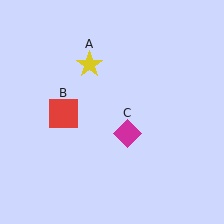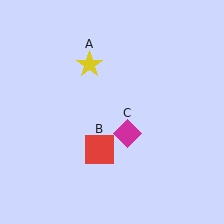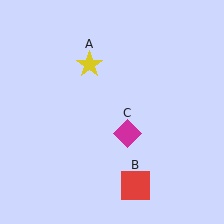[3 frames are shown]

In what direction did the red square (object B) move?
The red square (object B) moved down and to the right.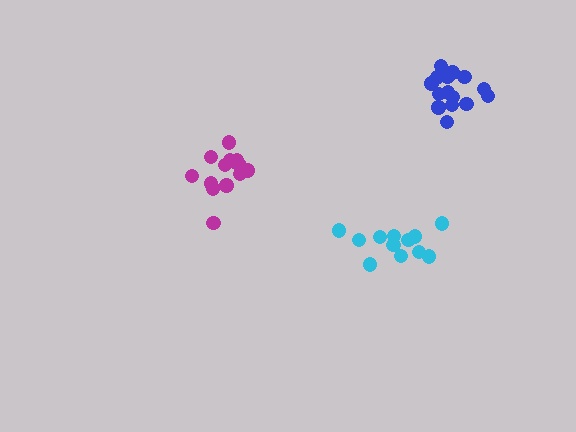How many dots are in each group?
Group 1: 15 dots, Group 2: 15 dots, Group 3: 12 dots (42 total).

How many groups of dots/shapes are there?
There are 3 groups.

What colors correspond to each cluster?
The clusters are colored: magenta, blue, cyan.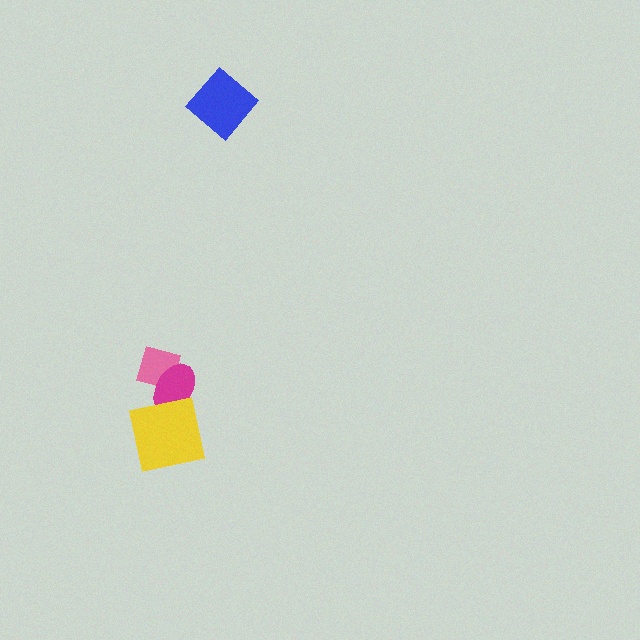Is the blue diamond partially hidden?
No, no other shape covers it.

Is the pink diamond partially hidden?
Yes, it is partially covered by another shape.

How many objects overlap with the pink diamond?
1 object overlaps with the pink diamond.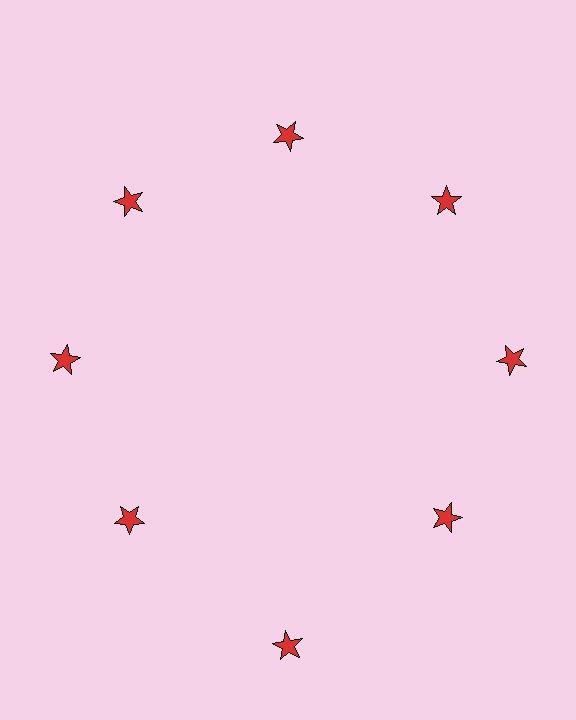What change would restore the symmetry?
The symmetry would be restored by moving it inward, back onto the ring so that all 8 stars sit at equal angles and equal distance from the center.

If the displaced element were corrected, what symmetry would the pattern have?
It would have 8-fold rotational symmetry — the pattern would map onto itself every 45 degrees.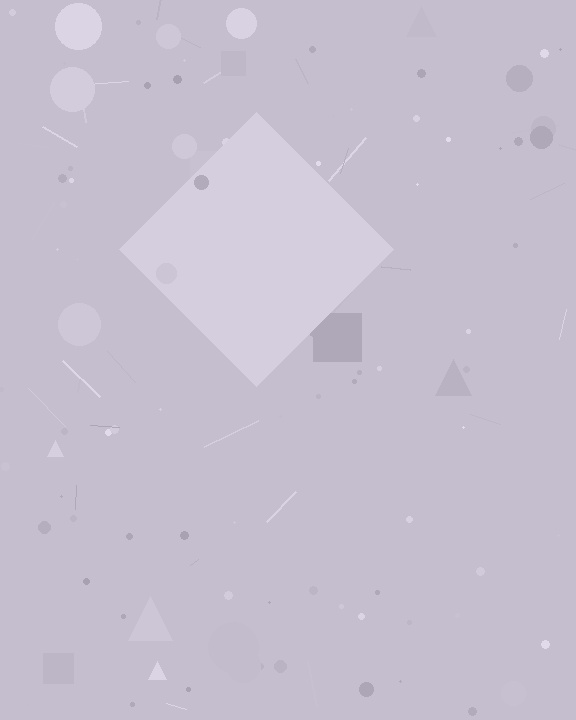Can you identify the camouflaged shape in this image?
The camouflaged shape is a diamond.